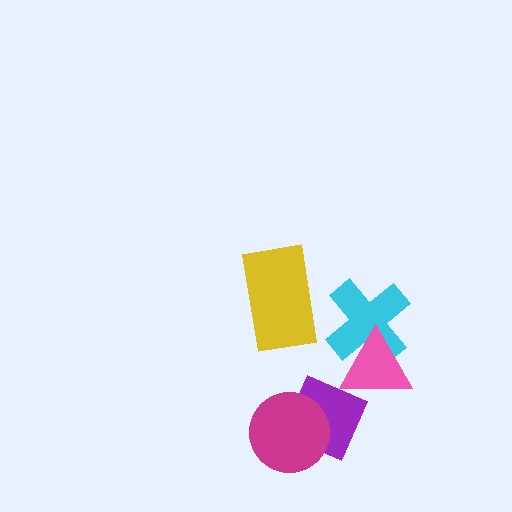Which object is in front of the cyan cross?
The pink triangle is in front of the cyan cross.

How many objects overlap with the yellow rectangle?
0 objects overlap with the yellow rectangle.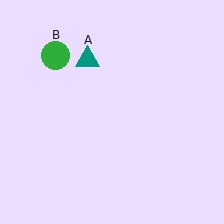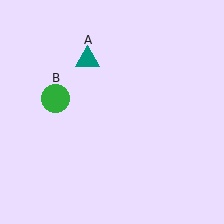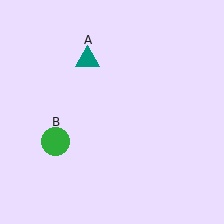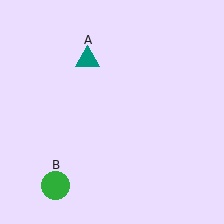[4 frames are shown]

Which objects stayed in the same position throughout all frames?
Teal triangle (object A) remained stationary.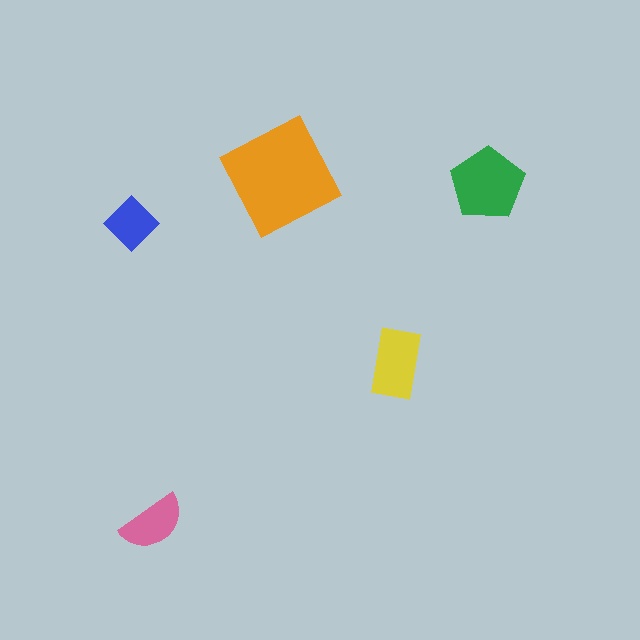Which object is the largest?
The orange square.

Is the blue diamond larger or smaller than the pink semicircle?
Smaller.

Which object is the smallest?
The blue diamond.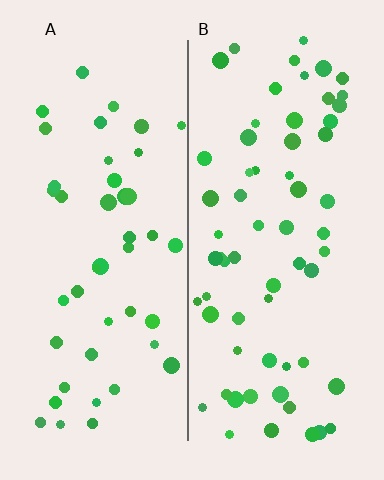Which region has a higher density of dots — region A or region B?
B (the right).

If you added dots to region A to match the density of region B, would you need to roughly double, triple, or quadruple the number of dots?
Approximately double.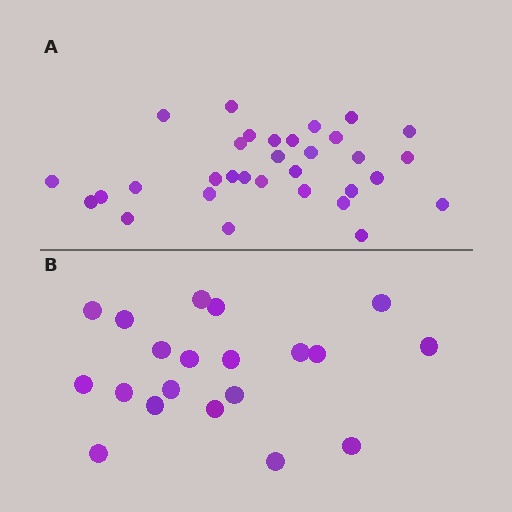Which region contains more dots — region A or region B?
Region A (the top region) has more dots.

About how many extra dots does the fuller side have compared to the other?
Region A has roughly 12 or so more dots than region B.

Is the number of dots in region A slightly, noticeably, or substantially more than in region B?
Region A has substantially more. The ratio is roughly 1.6 to 1.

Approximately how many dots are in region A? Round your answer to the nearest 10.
About 30 dots. (The exact count is 32, which rounds to 30.)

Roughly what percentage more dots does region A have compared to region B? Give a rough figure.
About 60% more.